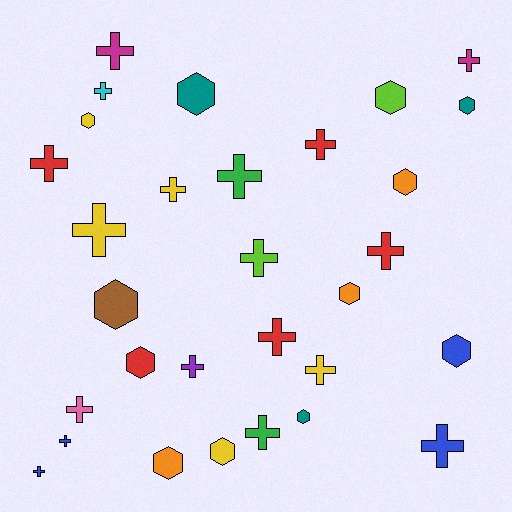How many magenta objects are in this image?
There are 2 magenta objects.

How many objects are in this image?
There are 30 objects.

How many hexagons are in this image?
There are 12 hexagons.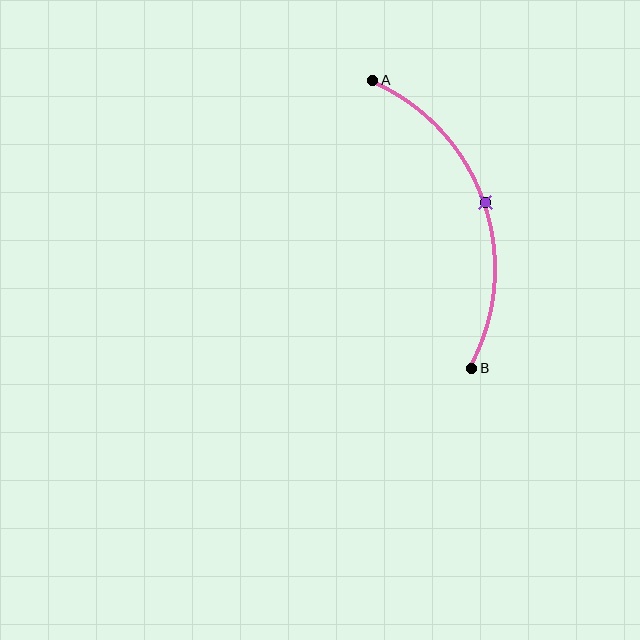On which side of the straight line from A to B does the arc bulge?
The arc bulges to the right of the straight line connecting A and B.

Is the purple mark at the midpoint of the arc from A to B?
Yes. The purple mark lies on the arc at equal arc-length from both A and B — it is the arc midpoint.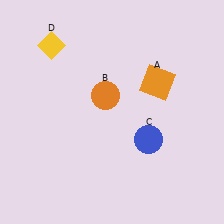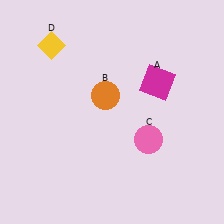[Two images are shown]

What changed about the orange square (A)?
In Image 1, A is orange. In Image 2, it changed to magenta.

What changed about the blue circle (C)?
In Image 1, C is blue. In Image 2, it changed to pink.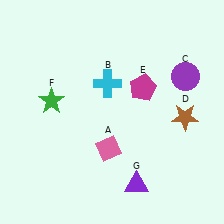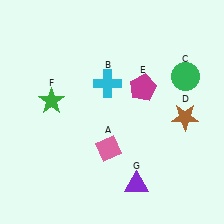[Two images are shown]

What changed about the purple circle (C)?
In Image 1, C is purple. In Image 2, it changed to green.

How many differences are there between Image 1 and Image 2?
There is 1 difference between the two images.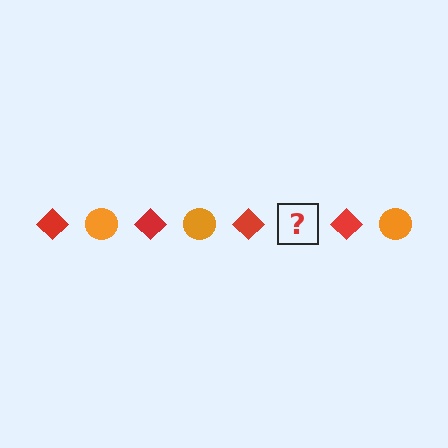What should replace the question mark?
The question mark should be replaced with an orange circle.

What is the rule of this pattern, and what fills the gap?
The rule is that the pattern alternates between red diamond and orange circle. The gap should be filled with an orange circle.